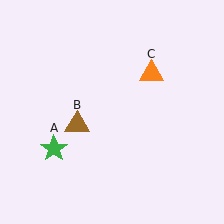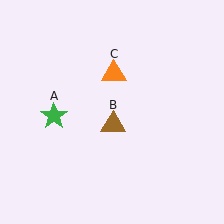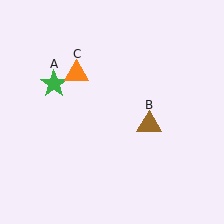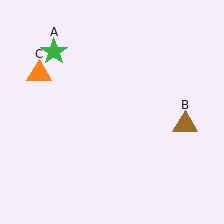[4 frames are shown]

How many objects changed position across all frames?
3 objects changed position: green star (object A), brown triangle (object B), orange triangle (object C).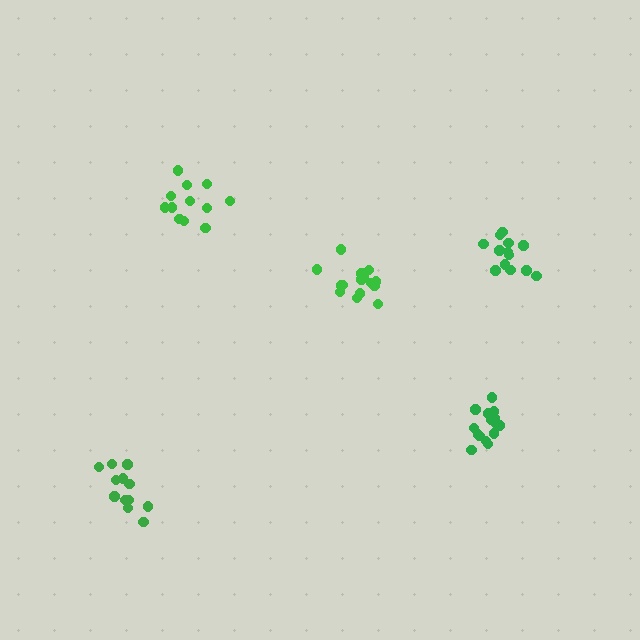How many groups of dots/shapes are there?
There are 5 groups.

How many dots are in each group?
Group 1: 16 dots, Group 2: 15 dots, Group 3: 12 dots, Group 4: 14 dots, Group 5: 12 dots (69 total).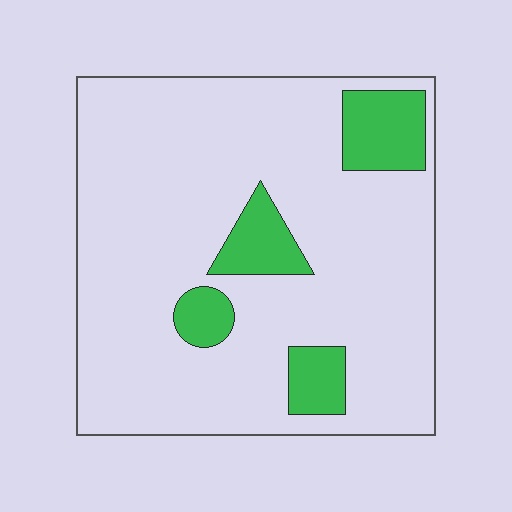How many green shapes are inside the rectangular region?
4.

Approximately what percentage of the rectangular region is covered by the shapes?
Approximately 15%.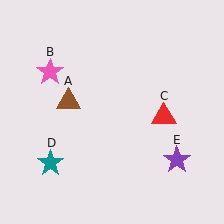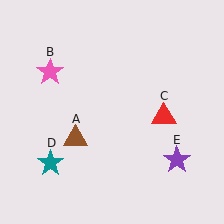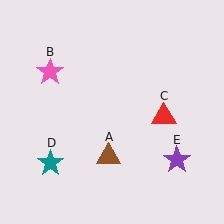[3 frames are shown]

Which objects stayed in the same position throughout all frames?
Pink star (object B) and red triangle (object C) and teal star (object D) and purple star (object E) remained stationary.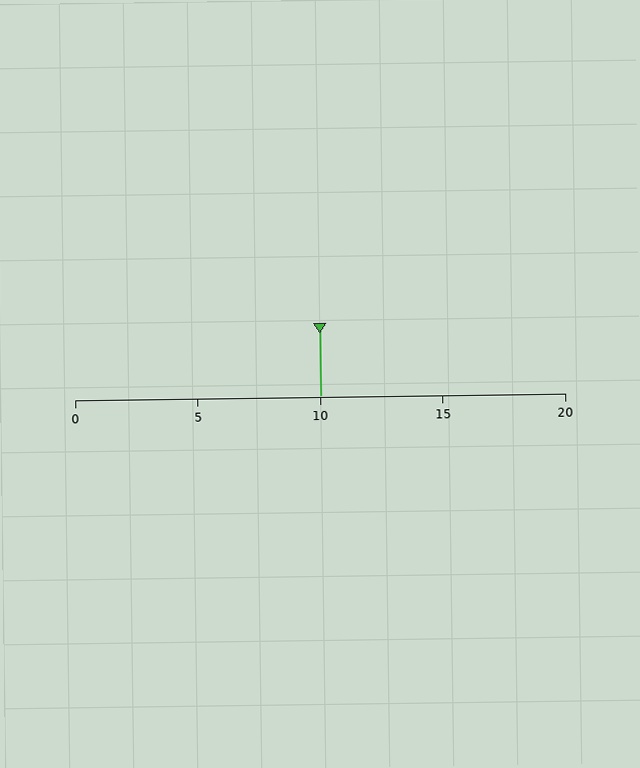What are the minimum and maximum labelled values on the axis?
The axis runs from 0 to 20.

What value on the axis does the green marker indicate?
The marker indicates approximately 10.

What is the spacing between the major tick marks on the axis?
The major ticks are spaced 5 apart.